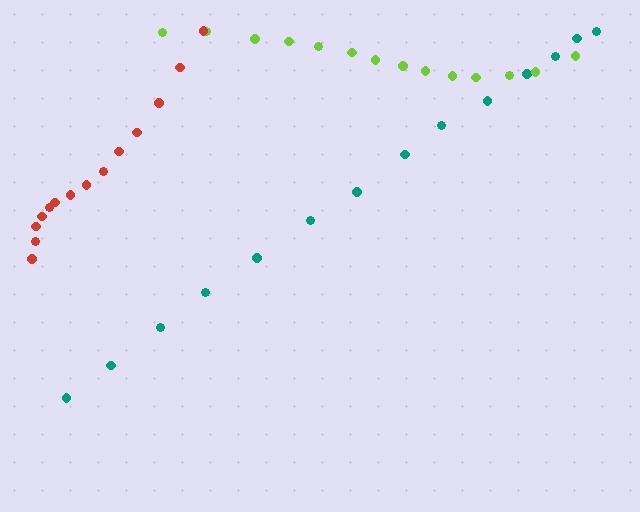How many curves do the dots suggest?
There are 3 distinct paths.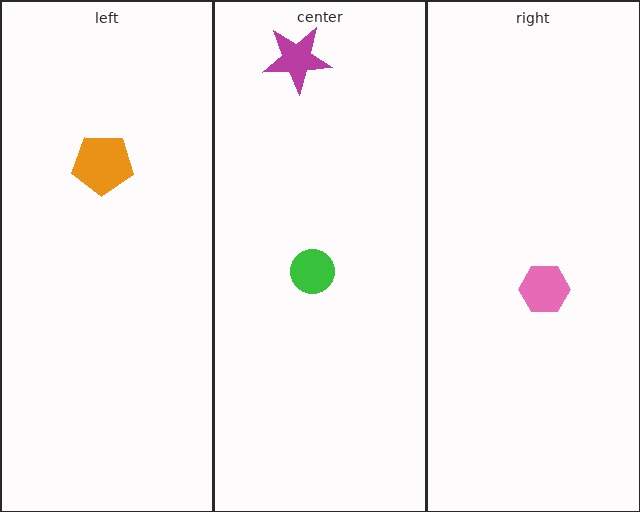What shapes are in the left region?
The orange pentagon.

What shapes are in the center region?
The magenta star, the green circle.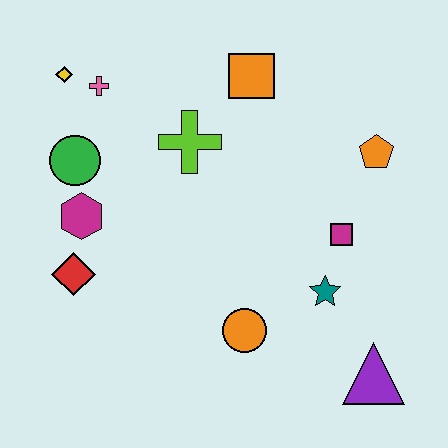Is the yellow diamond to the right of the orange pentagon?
No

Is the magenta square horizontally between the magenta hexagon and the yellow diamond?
No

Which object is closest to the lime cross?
The orange square is closest to the lime cross.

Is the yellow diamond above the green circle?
Yes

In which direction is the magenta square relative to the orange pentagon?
The magenta square is below the orange pentagon.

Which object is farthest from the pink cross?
The purple triangle is farthest from the pink cross.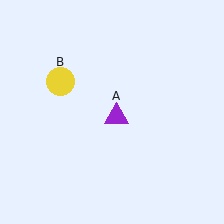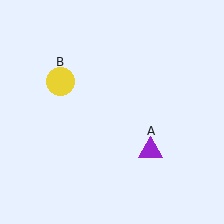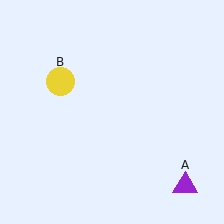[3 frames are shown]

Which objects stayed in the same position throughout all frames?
Yellow circle (object B) remained stationary.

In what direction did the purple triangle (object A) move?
The purple triangle (object A) moved down and to the right.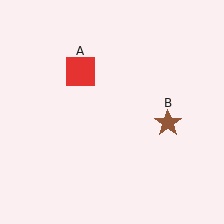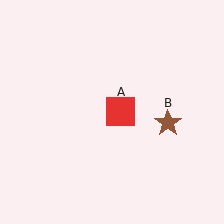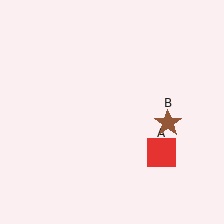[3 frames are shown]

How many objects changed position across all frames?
1 object changed position: red square (object A).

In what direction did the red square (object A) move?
The red square (object A) moved down and to the right.